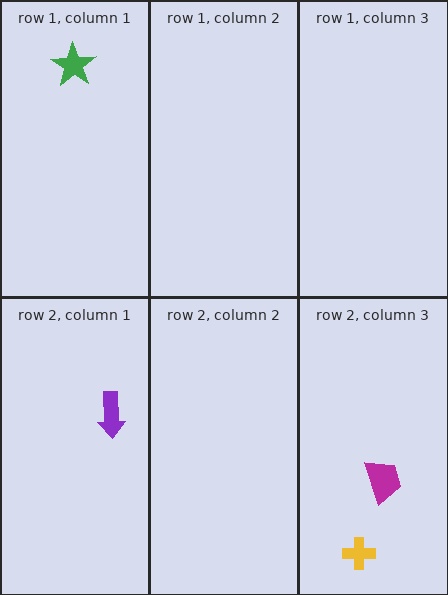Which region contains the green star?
The row 1, column 1 region.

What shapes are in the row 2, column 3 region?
The magenta trapezoid, the yellow cross.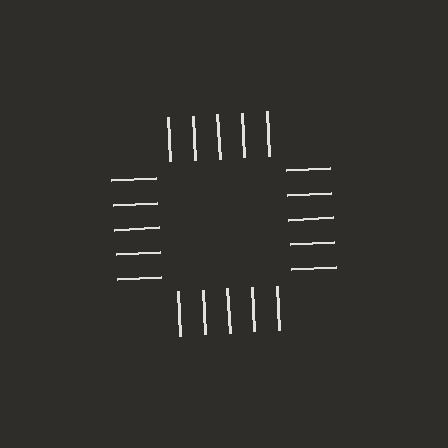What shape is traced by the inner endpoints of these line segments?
An illusory square — the line segments terminate on its edges but no continuous stroke is drawn.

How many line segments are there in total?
20 — 5 along each of the 4 edges.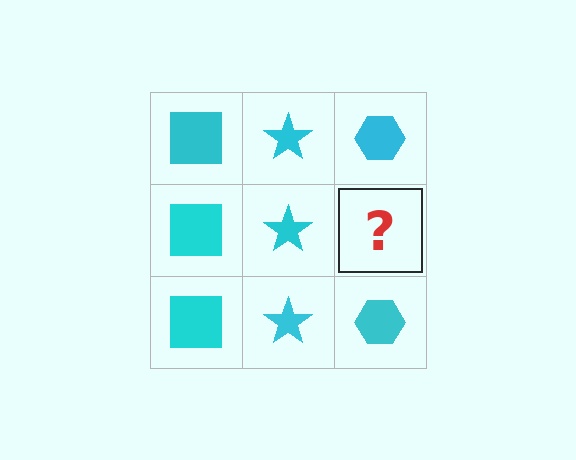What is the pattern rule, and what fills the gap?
The rule is that each column has a consistent shape. The gap should be filled with a cyan hexagon.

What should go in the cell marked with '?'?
The missing cell should contain a cyan hexagon.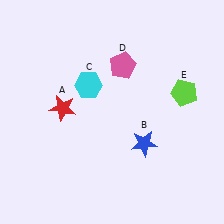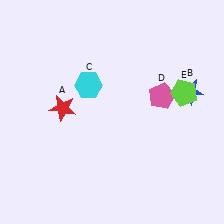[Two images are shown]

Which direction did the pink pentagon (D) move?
The pink pentagon (D) moved right.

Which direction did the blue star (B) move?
The blue star (B) moved up.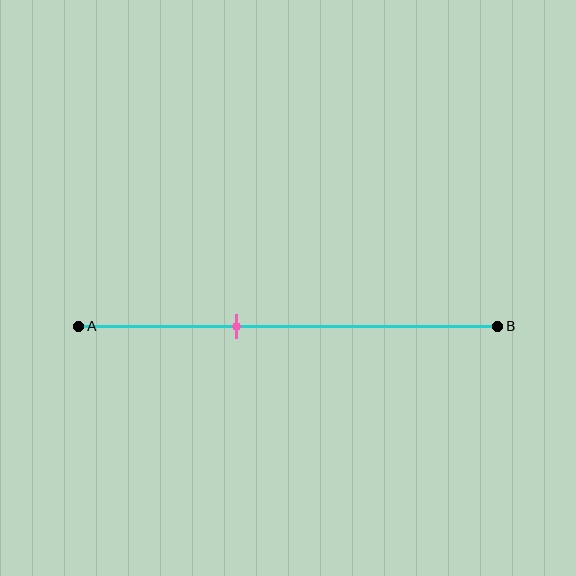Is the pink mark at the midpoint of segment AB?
No, the mark is at about 40% from A, not at the 50% midpoint.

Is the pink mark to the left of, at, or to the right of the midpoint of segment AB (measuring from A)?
The pink mark is to the left of the midpoint of segment AB.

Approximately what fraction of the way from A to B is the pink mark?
The pink mark is approximately 40% of the way from A to B.